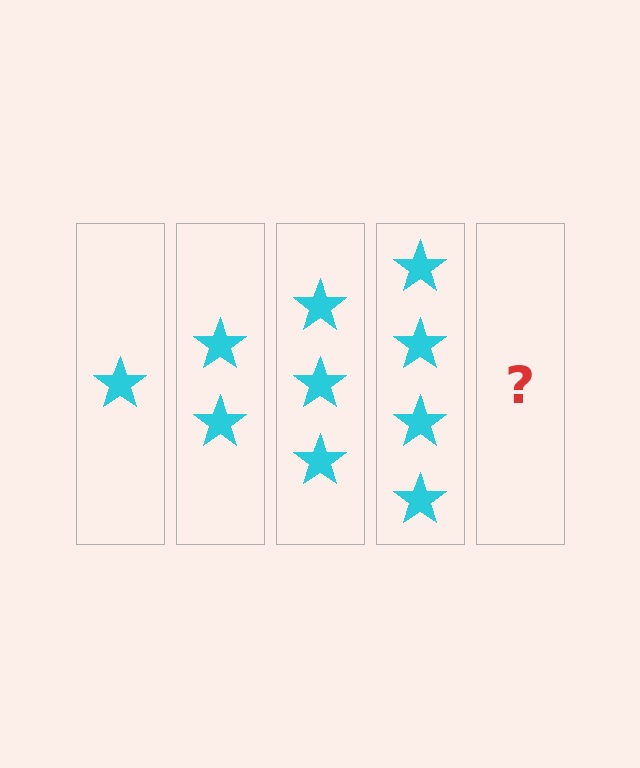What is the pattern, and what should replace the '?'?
The pattern is that each step adds one more star. The '?' should be 5 stars.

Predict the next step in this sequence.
The next step is 5 stars.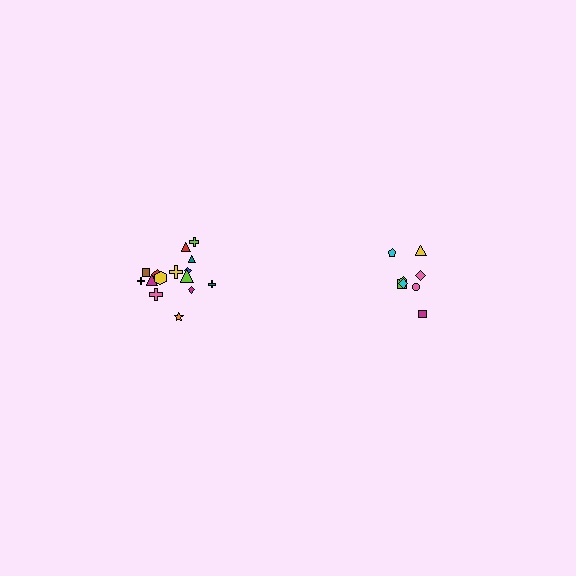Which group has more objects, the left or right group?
The left group.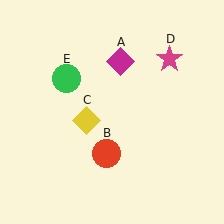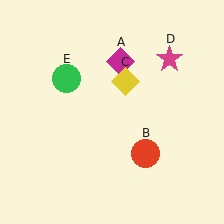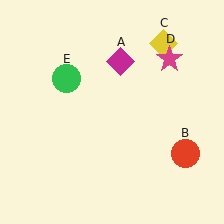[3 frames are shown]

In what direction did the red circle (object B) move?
The red circle (object B) moved right.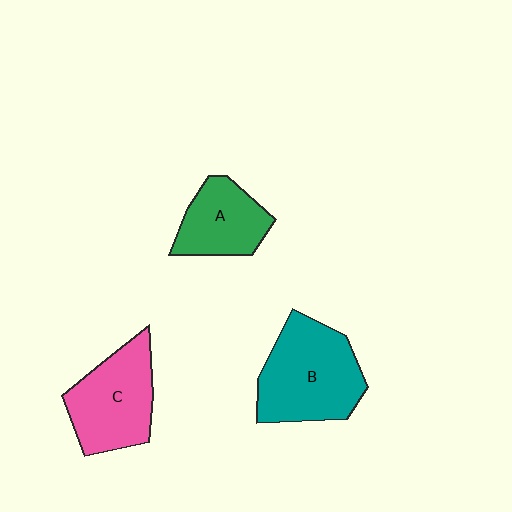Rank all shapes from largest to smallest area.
From largest to smallest: B (teal), C (pink), A (green).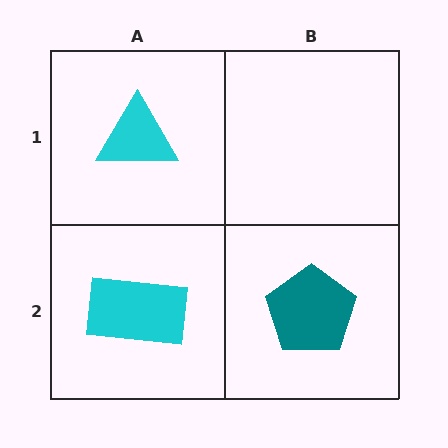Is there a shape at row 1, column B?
No, that cell is empty.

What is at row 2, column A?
A cyan rectangle.